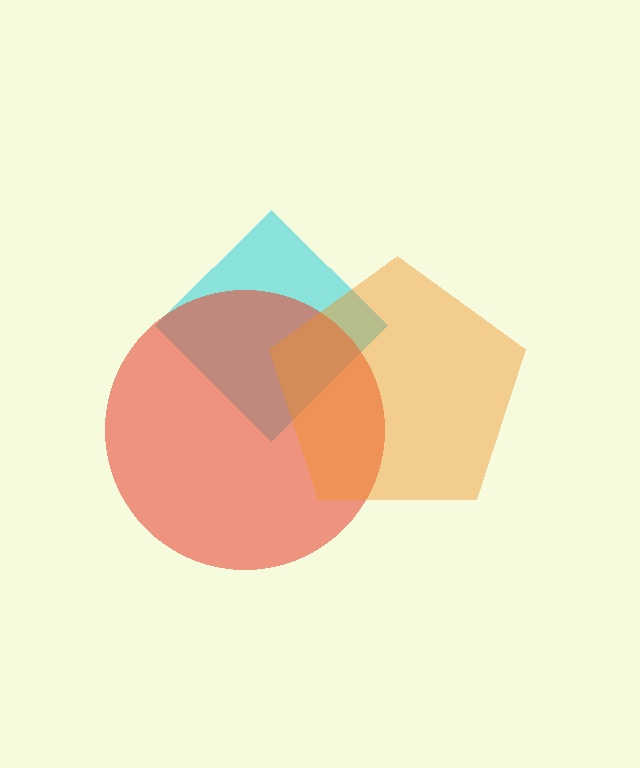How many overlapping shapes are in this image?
There are 3 overlapping shapes in the image.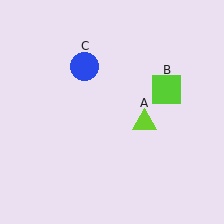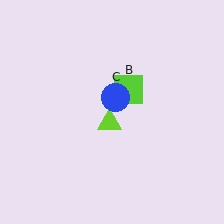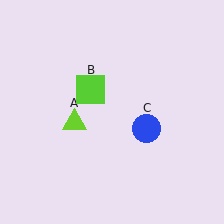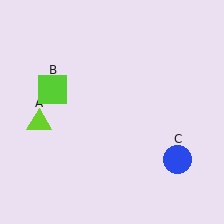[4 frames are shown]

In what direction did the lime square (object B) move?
The lime square (object B) moved left.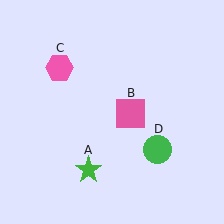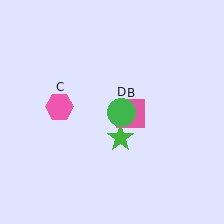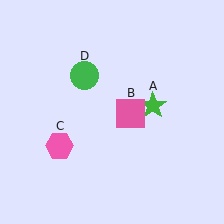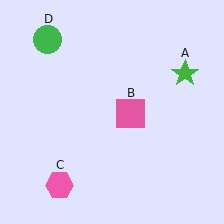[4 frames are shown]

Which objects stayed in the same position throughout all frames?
Pink square (object B) remained stationary.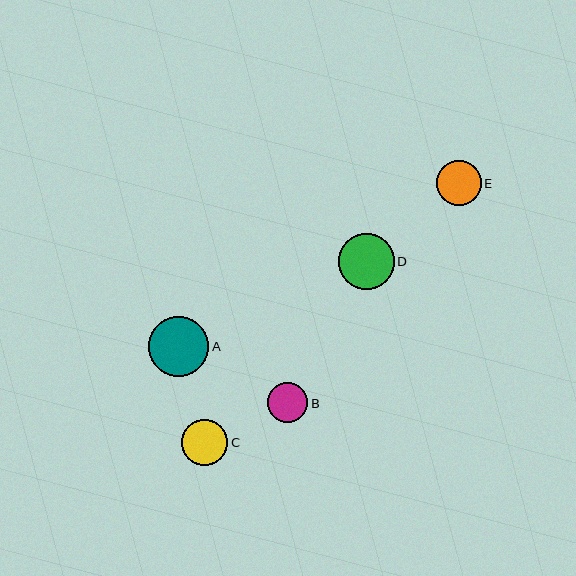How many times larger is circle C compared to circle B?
Circle C is approximately 1.2 times the size of circle B.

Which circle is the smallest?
Circle B is the smallest with a size of approximately 40 pixels.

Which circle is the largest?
Circle A is the largest with a size of approximately 60 pixels.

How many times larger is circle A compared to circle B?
Circle A is approximately 1.5 times the size of circle B.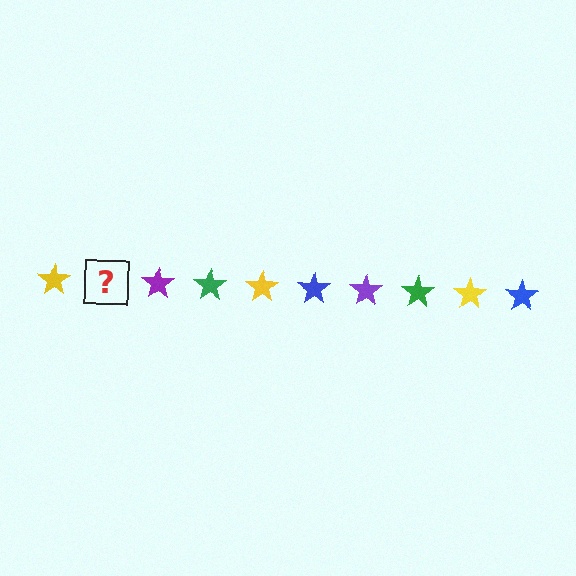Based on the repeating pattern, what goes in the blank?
The blank should be a blue star.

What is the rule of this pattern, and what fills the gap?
The rule is that the pattern cycles through yellow, blue, purple, green stars. The gap should be filled with a blue star.